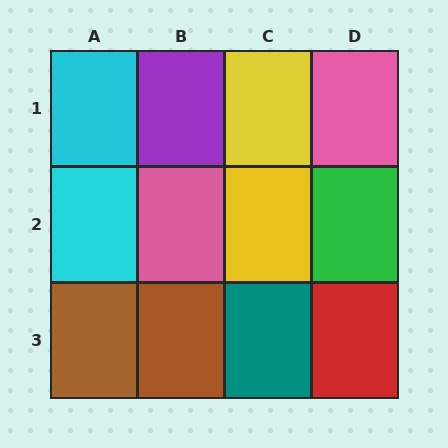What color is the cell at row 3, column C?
Teal.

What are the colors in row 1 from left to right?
Cyan, purple, yellow, pink.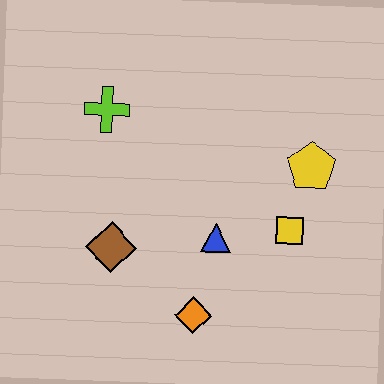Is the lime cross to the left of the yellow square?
Yes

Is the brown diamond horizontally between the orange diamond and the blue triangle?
No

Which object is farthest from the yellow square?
The lime cross is farthest from the yellow square.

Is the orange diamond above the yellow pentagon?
No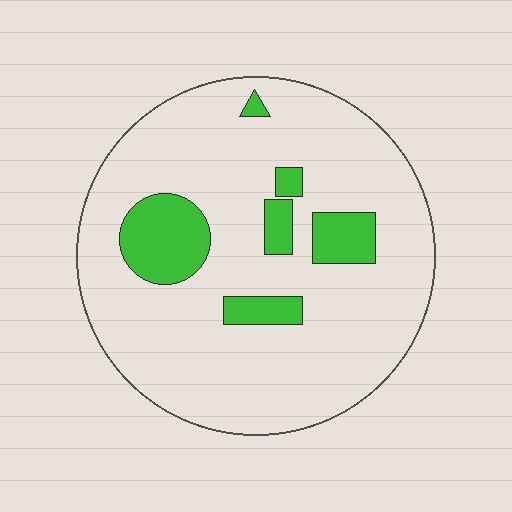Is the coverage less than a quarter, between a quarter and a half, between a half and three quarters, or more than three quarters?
Less than a quarter.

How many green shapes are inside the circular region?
6.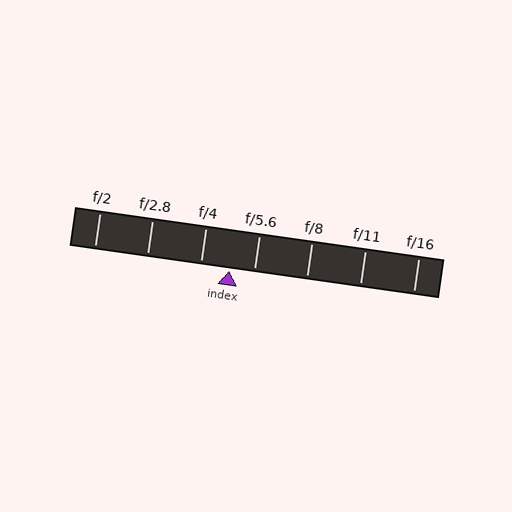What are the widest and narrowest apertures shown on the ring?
The widest aperture shown is f/2 and the narrowest is f/16.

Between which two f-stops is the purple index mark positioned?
The index mark is between f/4 and f/5.6.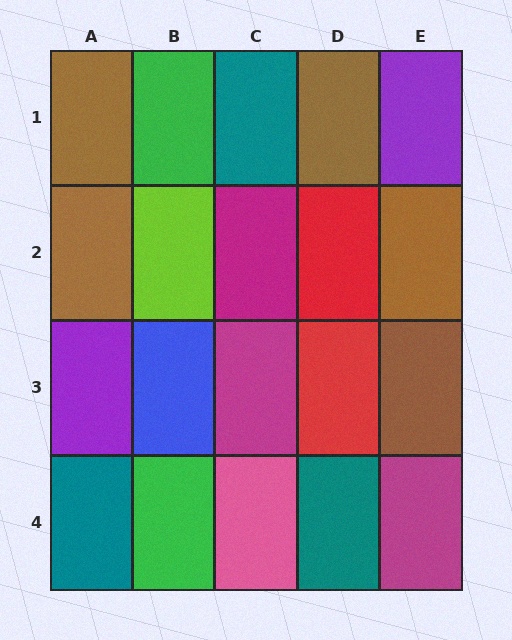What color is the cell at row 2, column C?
Magenta.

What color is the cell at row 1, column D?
Brown.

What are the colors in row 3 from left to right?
Purple, blue, magenta, red, brown.